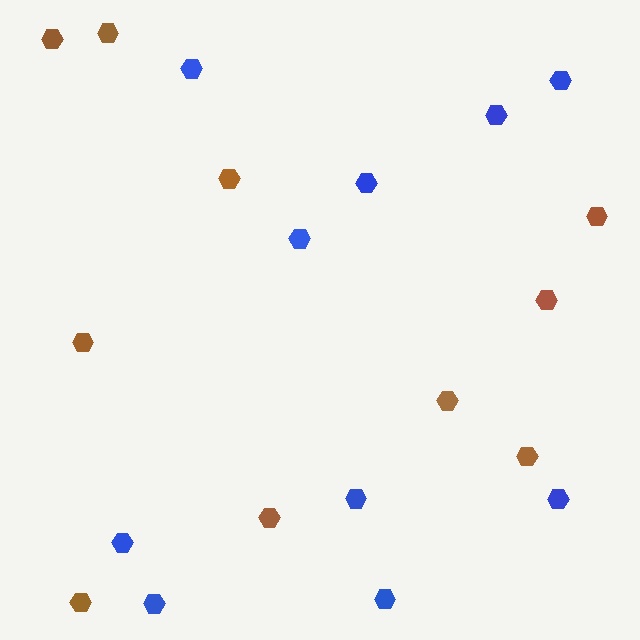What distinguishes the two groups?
There are 2 groups: one group of blue hexagons (10) and one group of brown hexagons (10).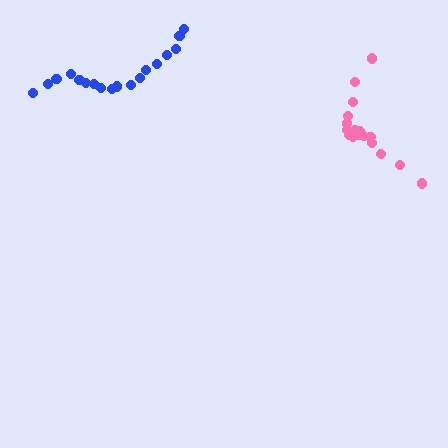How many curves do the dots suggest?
There are 2 distinct paths.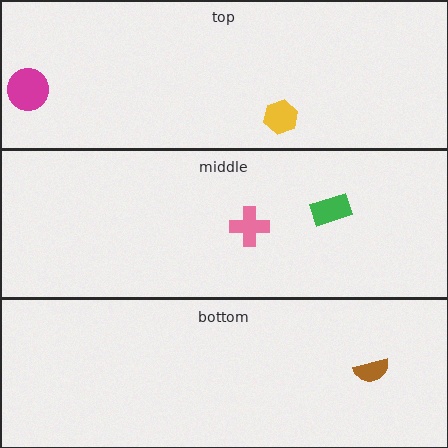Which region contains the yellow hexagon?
The top region.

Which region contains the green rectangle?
The middle region.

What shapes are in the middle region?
The green rectangle, the pink cross.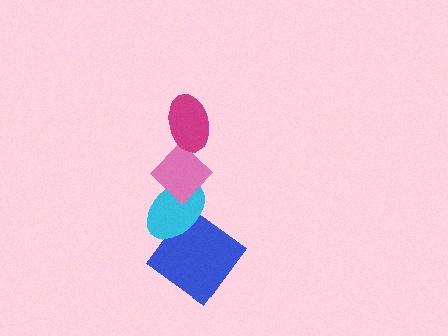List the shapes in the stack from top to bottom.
From top to bottom: the magenta ellipse, the pink diamond, the cyan ellipse, the blue diamond.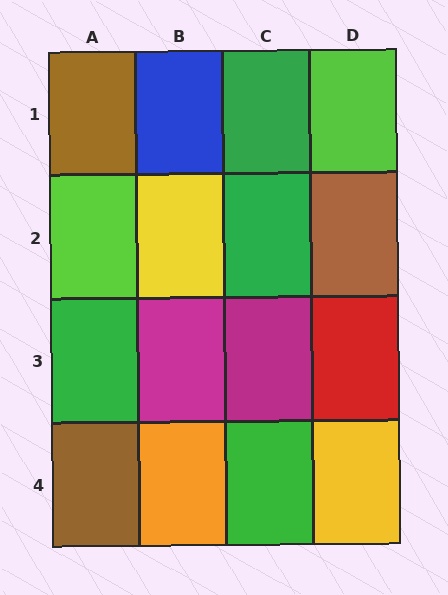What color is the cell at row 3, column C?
Magenta.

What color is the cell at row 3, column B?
Magenta.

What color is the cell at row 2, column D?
Brown.